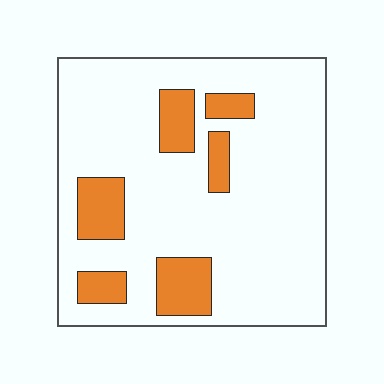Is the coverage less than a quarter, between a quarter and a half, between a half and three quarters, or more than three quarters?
Less than a quarter.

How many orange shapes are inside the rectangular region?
6.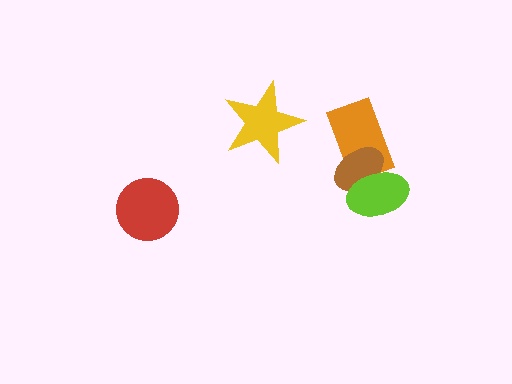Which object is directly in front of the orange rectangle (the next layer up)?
The brown ellipse is directly in front of the orange rectangle.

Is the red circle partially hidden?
No, no other shape covers it.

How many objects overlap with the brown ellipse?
2 objects overlap with the brown ellipse.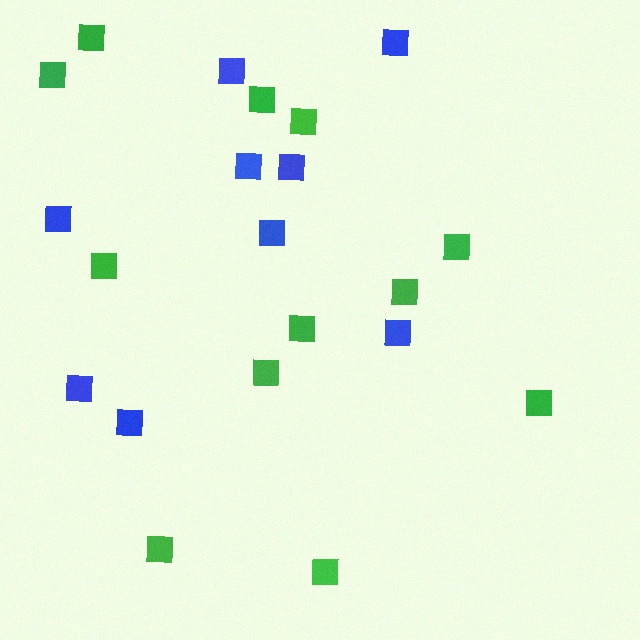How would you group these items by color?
There are 2 groups: one group of blue squares (9) and one group of green squares (12).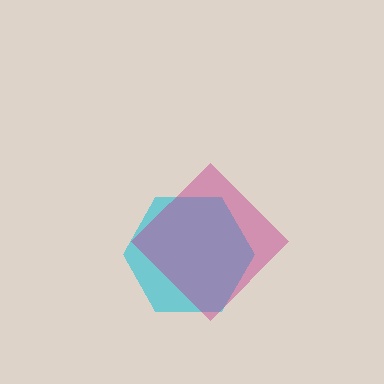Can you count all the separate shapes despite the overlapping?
Yes, there are 2 separate shapes.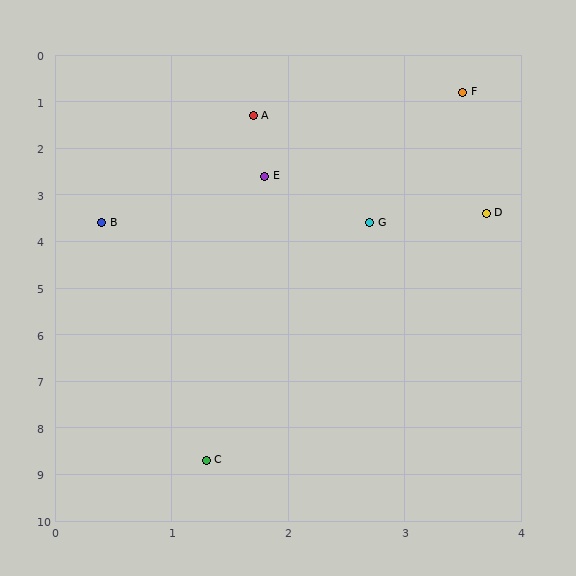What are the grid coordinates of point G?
Point G is at approximately (2.7, 3.6).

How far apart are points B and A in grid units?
Points B and A are about 2.6 grid units apart.